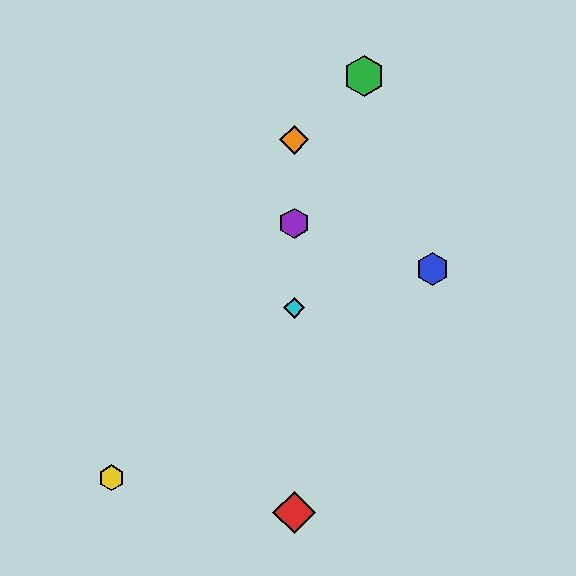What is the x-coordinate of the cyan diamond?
The cyan diamond is at x≈294.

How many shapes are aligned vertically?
4 shapes (the red diamond, the purple hexagon, the orange diamond, the cyan diamond) are aligned vertically.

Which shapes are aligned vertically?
The red diamond, the purple hexagon, the orange diamond, the cyan diamond are aligned vertically.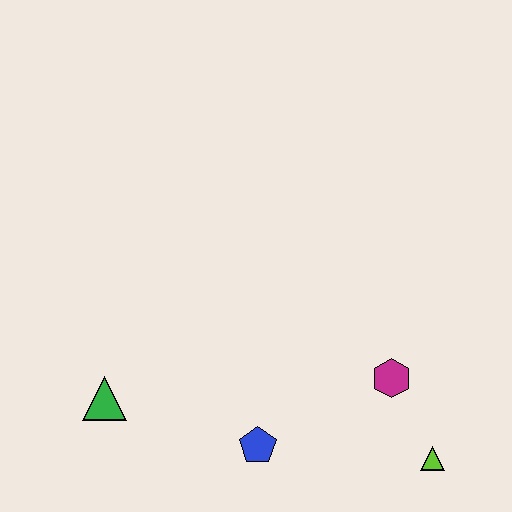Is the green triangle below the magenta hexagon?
Yes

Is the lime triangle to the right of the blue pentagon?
Yes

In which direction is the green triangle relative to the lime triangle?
The green triangle is to the left of the lime triangle.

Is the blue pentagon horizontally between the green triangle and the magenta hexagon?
Yes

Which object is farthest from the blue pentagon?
The lime triangle is farthest from the blue pentagon.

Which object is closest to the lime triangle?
The magenta hexagon is closest to the lime triangle.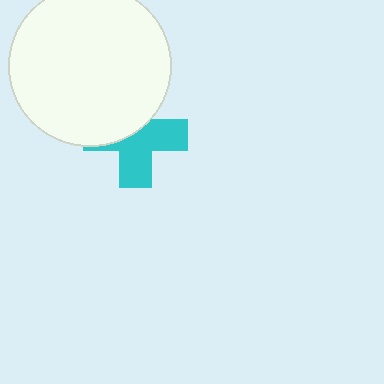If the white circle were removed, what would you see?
You would see the complete cyan cross.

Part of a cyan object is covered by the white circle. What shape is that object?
It is a cross.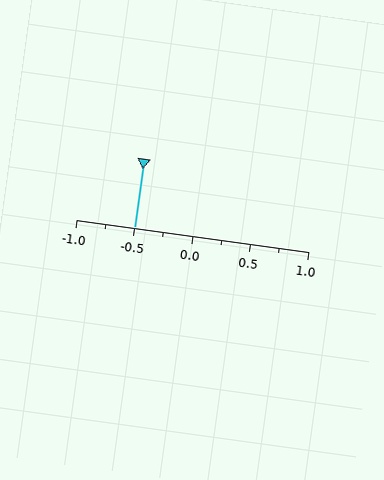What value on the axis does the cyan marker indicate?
The marker indicates approximately -0.5.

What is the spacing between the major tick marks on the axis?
The major ticks are spaced 0.5 apart.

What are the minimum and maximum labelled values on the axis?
The axis runs from -1.0 to 1.0.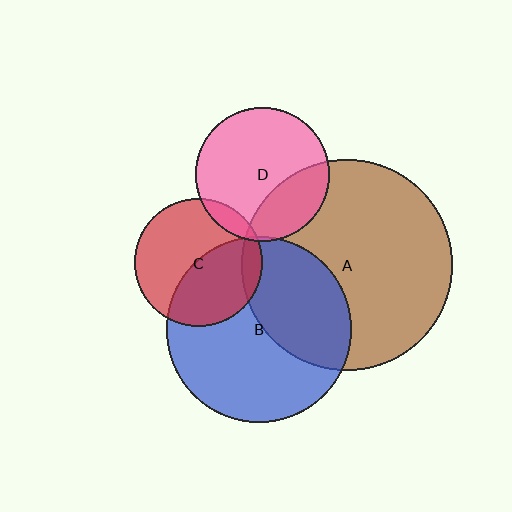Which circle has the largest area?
Circle A (brown).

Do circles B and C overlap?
Yes.